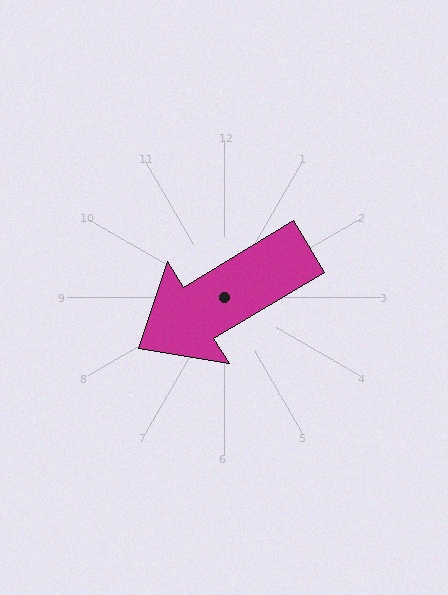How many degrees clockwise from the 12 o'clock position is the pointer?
Approximately 239 degrees.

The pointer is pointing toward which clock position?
Roughly 8 o'clock.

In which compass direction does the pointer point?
Southwest.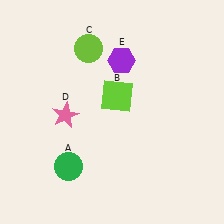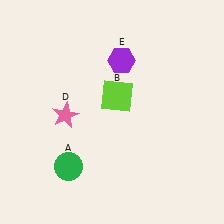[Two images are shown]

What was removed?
The lime circle (C) was removed in Image 2.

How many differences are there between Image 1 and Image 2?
There is 1 difference between the two images.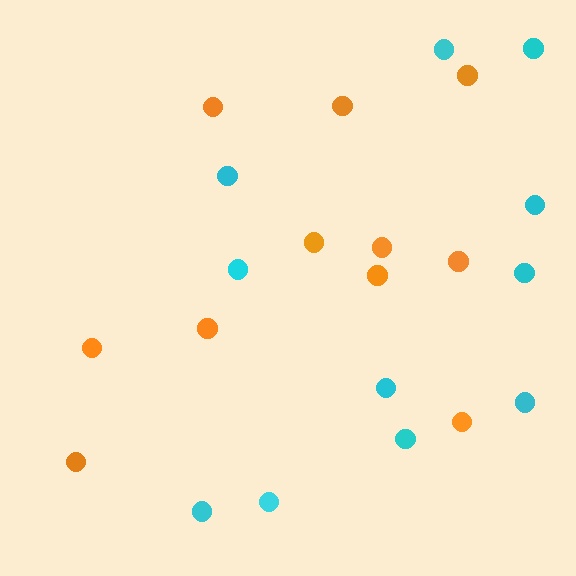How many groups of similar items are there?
There are 2 groups: one group of cyan circles (11) and one group of orange circles (11).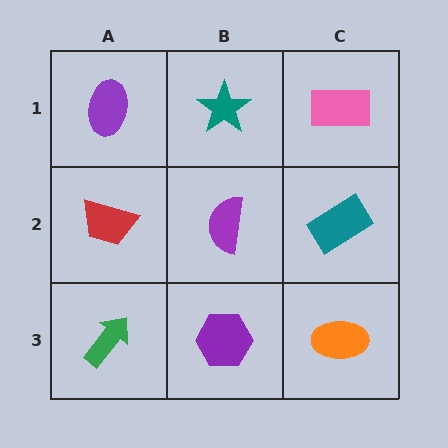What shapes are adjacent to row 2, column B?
A teal star (row 1, column B), a purple hexagon (row 3, column B), a red trapezoid (row 2, column A), a teal rectangle (row 2, column C).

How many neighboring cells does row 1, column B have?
3.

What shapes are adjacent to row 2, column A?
A purple ellipse (row 1, column A), a green arrow (row 3, column A), a purple semicircle (row 2, column B).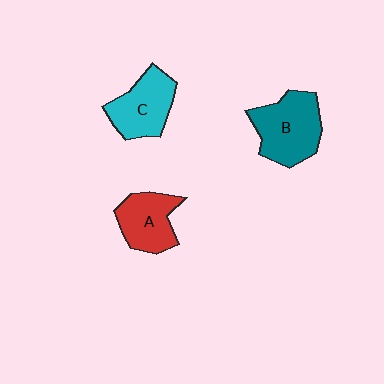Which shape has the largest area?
Shape B (teal).